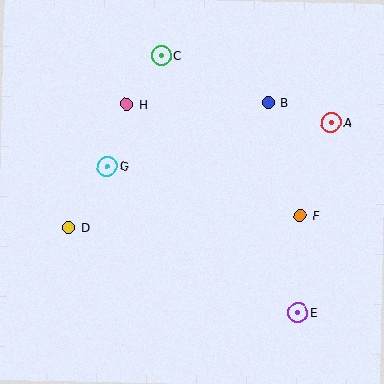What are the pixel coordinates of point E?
Point E is at (298, 313).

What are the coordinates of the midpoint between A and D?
The midpoint between A and D is at (200, 175).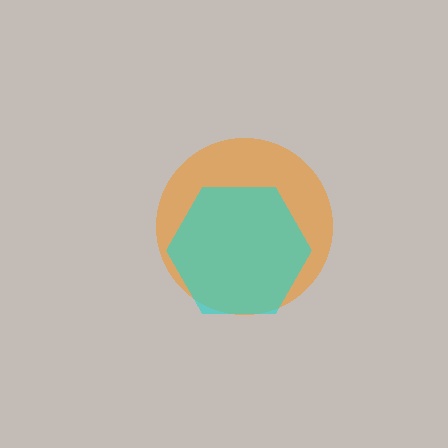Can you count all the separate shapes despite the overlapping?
Yes, there are 2 separate shapes.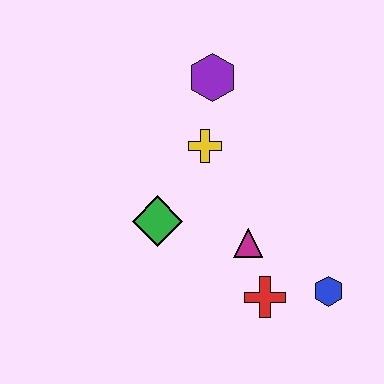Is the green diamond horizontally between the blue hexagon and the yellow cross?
No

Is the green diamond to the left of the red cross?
Yes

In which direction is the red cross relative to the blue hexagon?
The red cross is to the left of the blue hexagon.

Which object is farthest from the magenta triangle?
The purple hexagon is farthest from the magenta triangle.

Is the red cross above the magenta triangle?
No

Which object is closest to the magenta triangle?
The red cross is closest to the magenta triangle.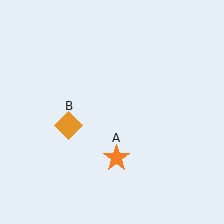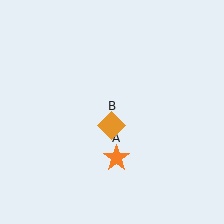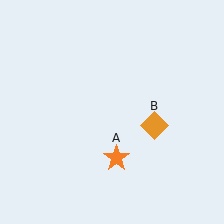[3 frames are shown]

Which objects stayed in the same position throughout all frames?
Orange star (object A) remained stationary.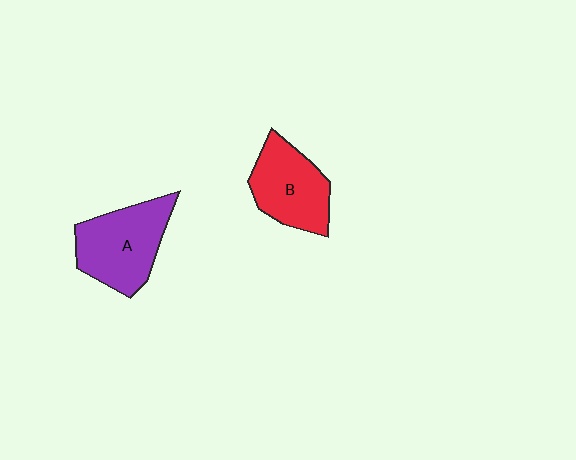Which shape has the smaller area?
Shape B (red).